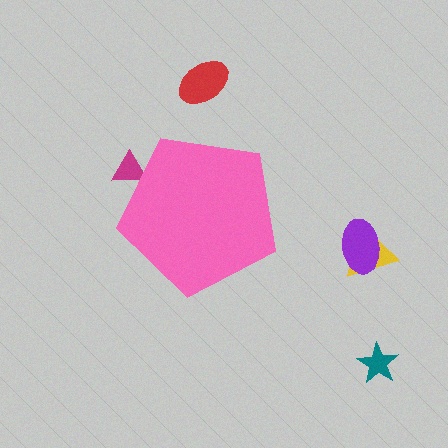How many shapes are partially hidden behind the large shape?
1 shape is partially hidden.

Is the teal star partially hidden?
No, the teal star is fully visible.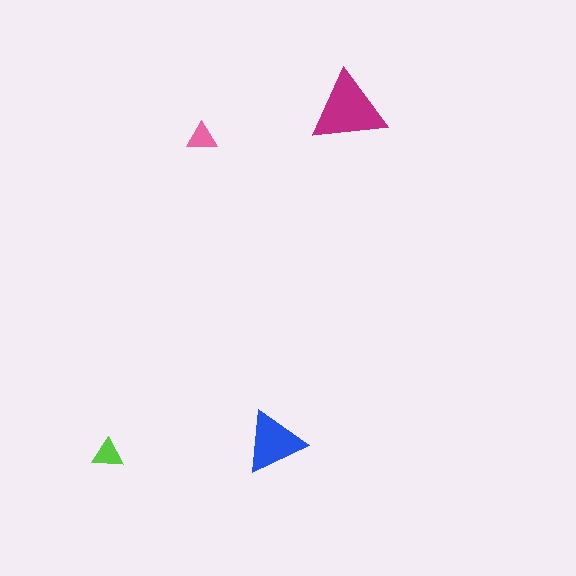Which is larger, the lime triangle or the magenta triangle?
The magenta one.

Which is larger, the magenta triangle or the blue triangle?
The magenta one.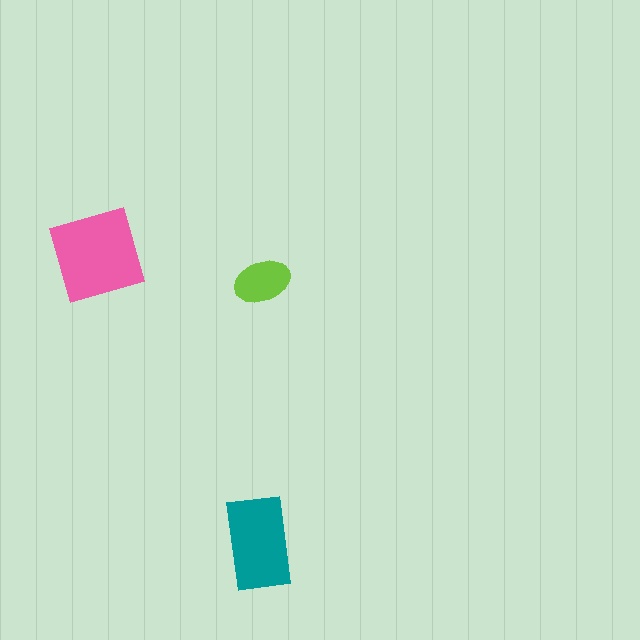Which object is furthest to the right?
The lime ellipse is rightmost.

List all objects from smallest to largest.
The lime ellipse, the teal rectangle, the pink diamond.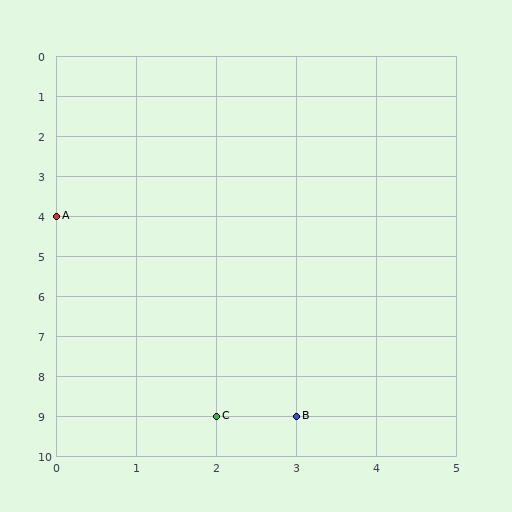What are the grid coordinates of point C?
Point C is at grid coordinates (2, 9).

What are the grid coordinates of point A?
Point A is at grid coordinates (0, 4).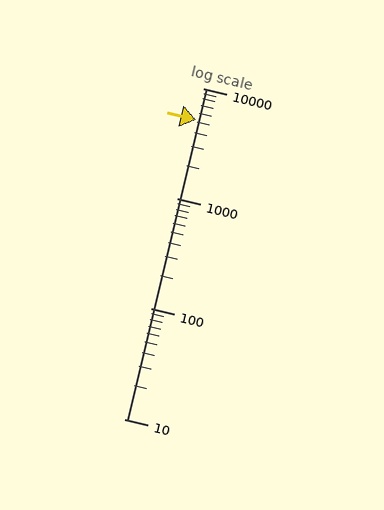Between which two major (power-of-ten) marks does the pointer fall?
The pointer is between 1000 and 10000.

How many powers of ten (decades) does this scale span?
The scale spans 3 decades, from 10 to 10000.